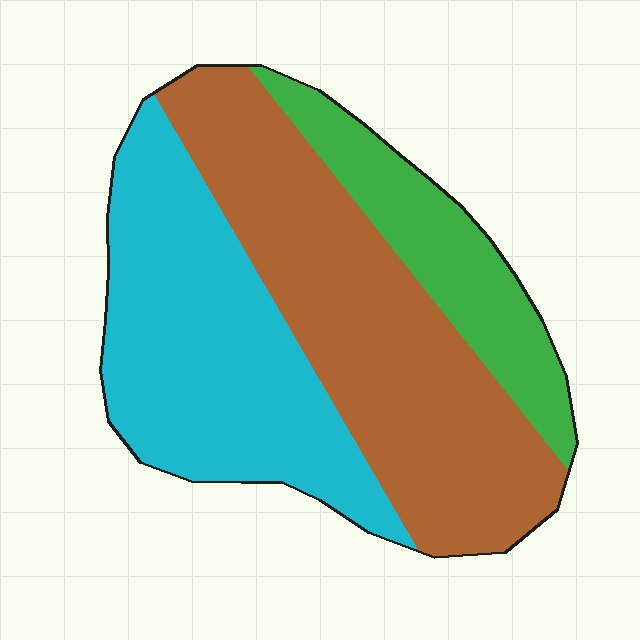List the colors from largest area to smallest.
From largest to smallest: brown, cyan, green.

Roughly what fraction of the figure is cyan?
Cyan covers roughly 40% of the figure.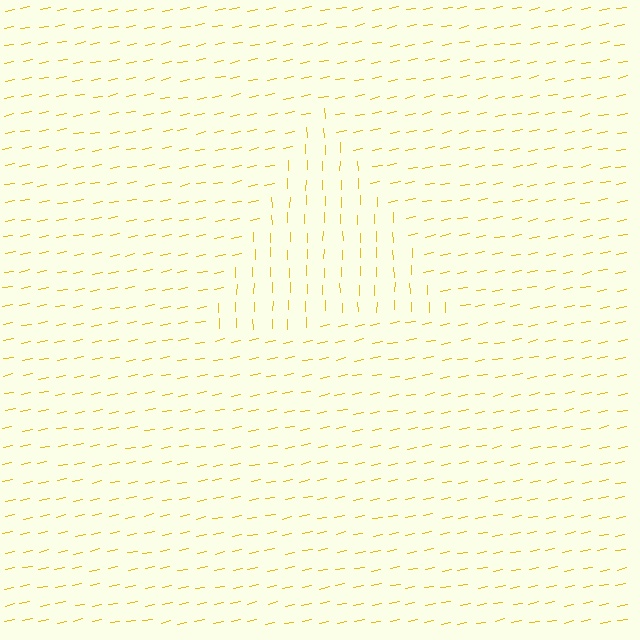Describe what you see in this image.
The image is filled with small yellow line segments. A triangle region in the image has lines oriented differently from the surrounding lines, creating a visible texture boundary.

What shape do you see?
I see a triangle.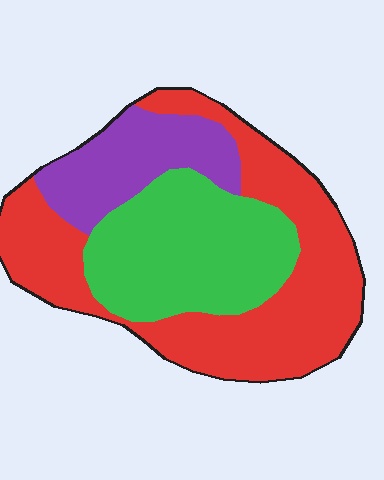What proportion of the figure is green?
Green covers 33% of the figure.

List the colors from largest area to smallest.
From largest to smallest: red, green, purple.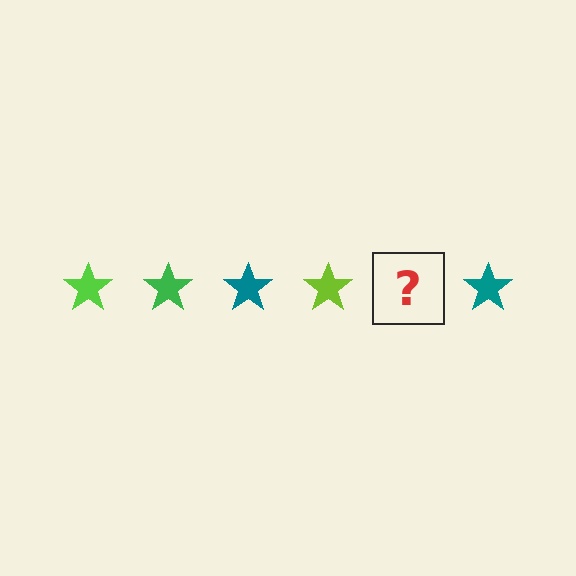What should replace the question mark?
The question mark should be replaced with a green star.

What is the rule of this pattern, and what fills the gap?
The rule is that the pattern cycles through lime, green, teal stars. The gap should be filled with a green star.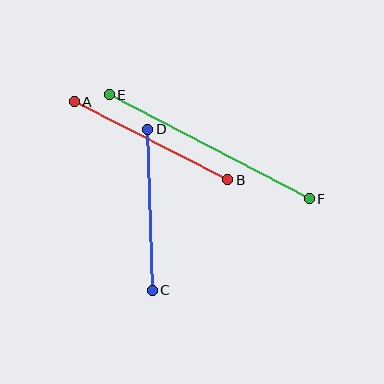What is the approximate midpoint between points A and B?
The midpoint is at approximately (151, 141) pixels.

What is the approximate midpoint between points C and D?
The midpoint is at approximately (150, 210) pixels.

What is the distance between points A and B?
The distance is approximately 172 pixels.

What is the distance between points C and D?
The distance is approximately 161 pixels.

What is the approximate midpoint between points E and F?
The midpoint is at approximately (209, 147) pixels.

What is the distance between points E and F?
The distance is approximately 225 pixels.